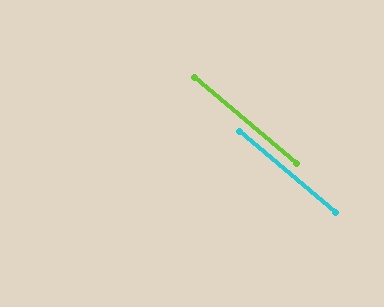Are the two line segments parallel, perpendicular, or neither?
Parallel — their directions differ by only 0.2°.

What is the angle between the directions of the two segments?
Approximately 0 degrees.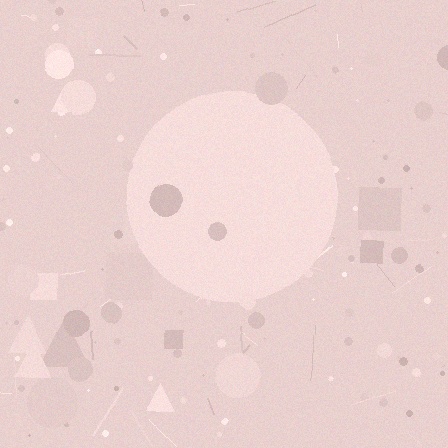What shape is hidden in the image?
A circle is hidden in the image.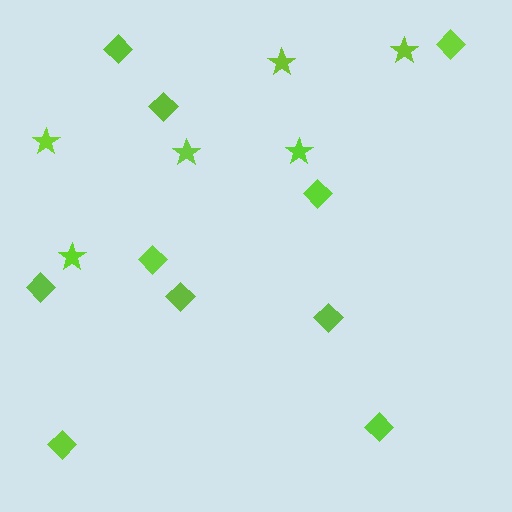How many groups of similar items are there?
There are 2 groups: one group of diamonds (10) and one group of stars (6).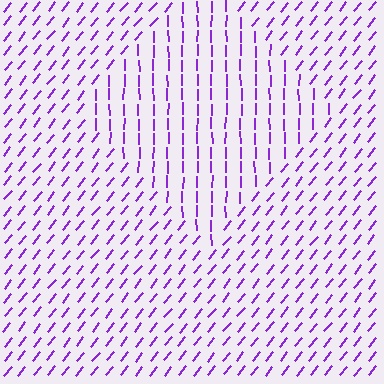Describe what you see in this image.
The image is filled with small purple line segments. A diamond region in the image has lines oriented differently from the surrounding lines, creating a visible texture boundary.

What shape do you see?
I see a diamond.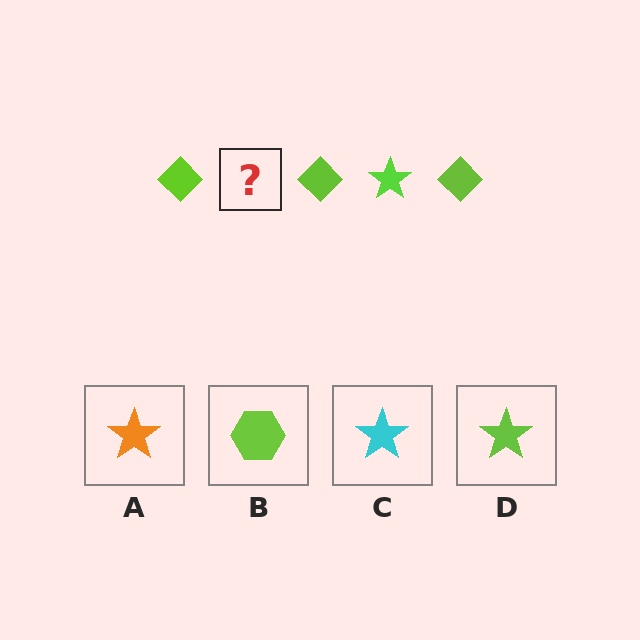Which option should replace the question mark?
Option D.